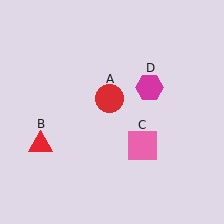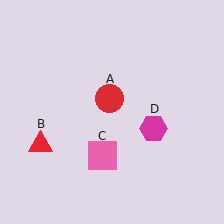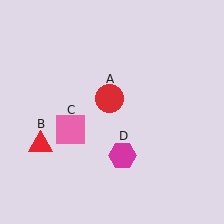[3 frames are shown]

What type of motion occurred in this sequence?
The pink square (object C), magenta hexagon (object D) rotated clockwise around the center of the scene.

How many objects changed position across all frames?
2 objects changed position: pink square (object C), magenta hexagon (object D).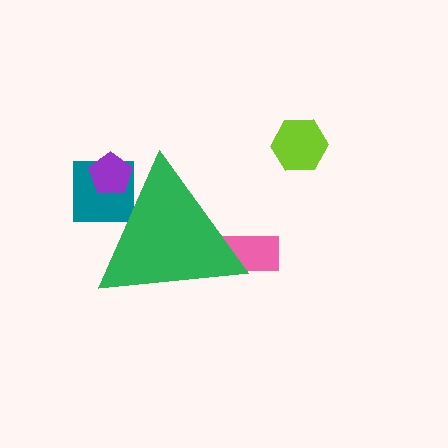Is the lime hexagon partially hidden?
No, the lime hexagon is fully visible.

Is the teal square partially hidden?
Yes, the teal square is partially hidden behind the green triangle.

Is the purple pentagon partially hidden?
Yes, the purple pentagon is partially hidden behind the green triangle.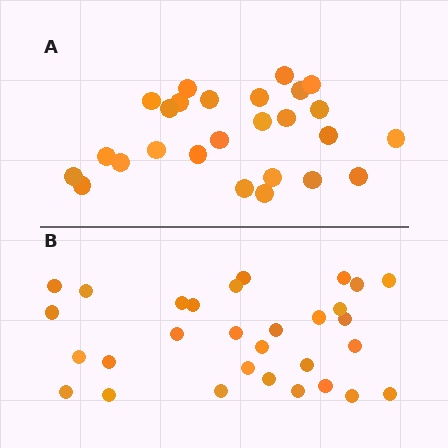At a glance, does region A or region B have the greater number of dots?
Region B (the bottom region) has more dots.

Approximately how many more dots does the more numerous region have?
Region B has about 4 more dots than region A.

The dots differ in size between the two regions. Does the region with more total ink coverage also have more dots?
No. Region A has more total ink coverage because its dots are larger, but region B actually contains more individual dots. Total area can be misleading — the number of items is what matters here.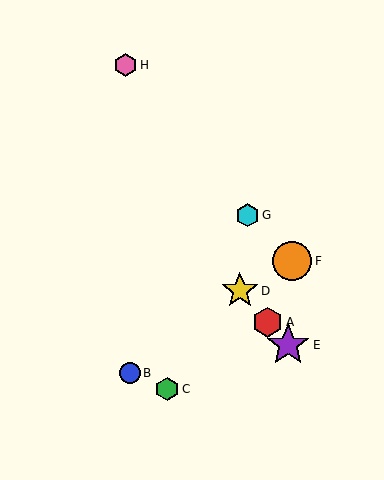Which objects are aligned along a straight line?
Objects A, D, E are aligned along a straight line.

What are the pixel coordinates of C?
Object C is at (167, 389).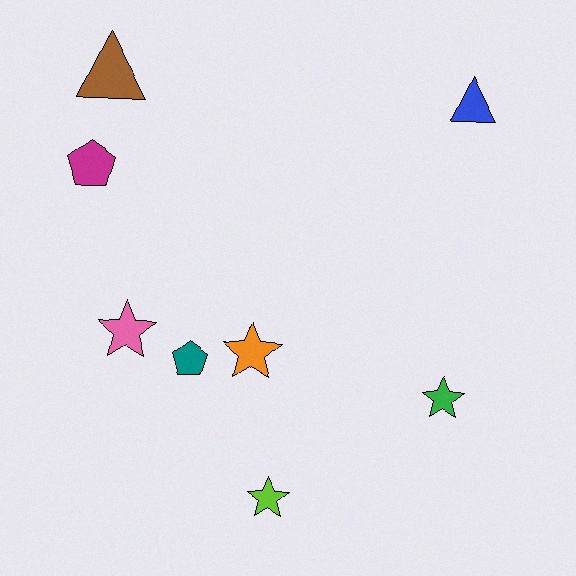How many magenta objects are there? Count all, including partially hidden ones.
There is 1 magenta object.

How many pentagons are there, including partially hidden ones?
There are 2 pentagons.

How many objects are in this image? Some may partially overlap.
There are 8 objects.